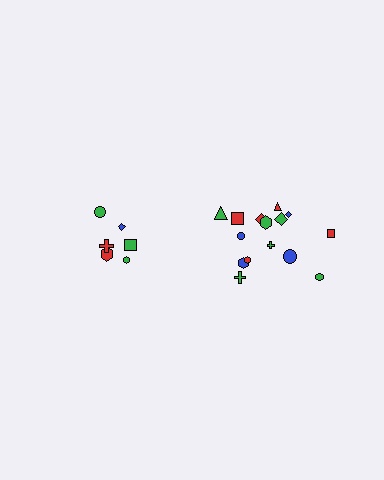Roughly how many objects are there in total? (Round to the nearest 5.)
Roughly 20 objects in total.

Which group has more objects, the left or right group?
The right group.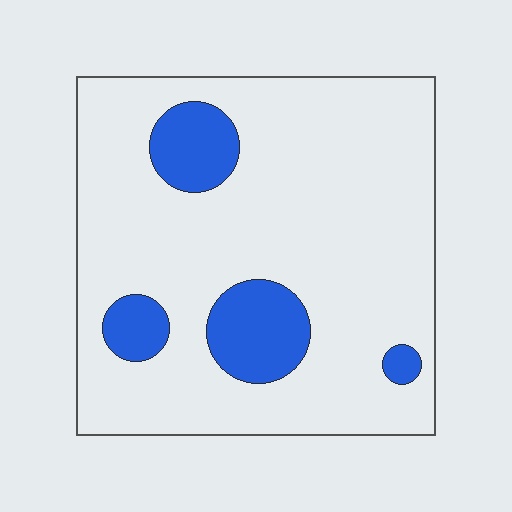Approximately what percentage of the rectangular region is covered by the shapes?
Approximately 15%.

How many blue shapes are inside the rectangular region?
4.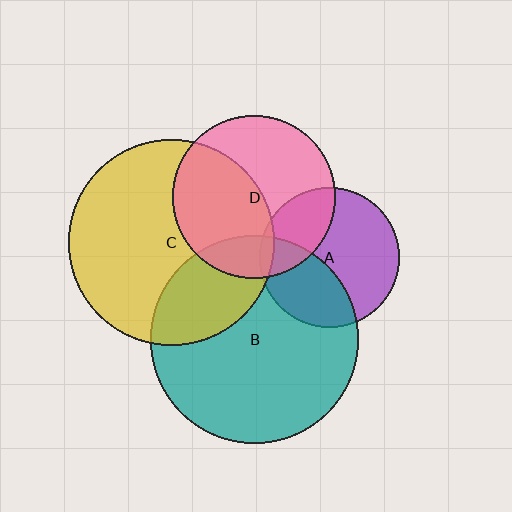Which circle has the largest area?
Circle B (teal).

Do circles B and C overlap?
Yes.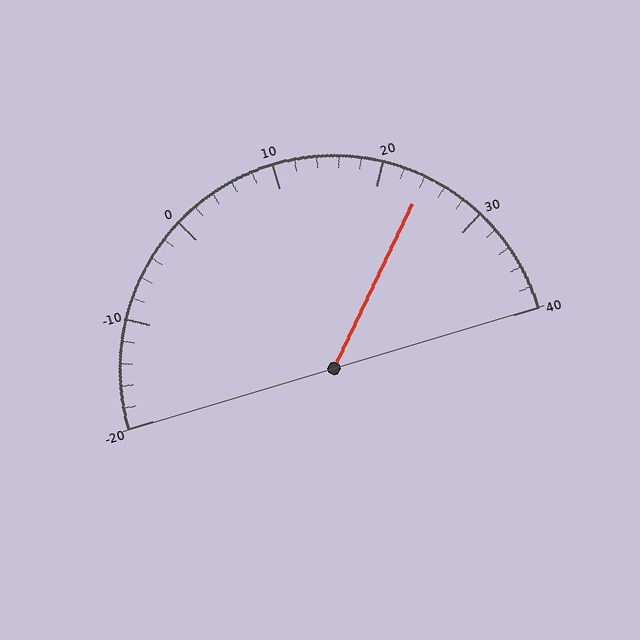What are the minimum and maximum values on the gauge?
The gauge ranges from -20 to 40.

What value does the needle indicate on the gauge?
The needle indicates approximately 24.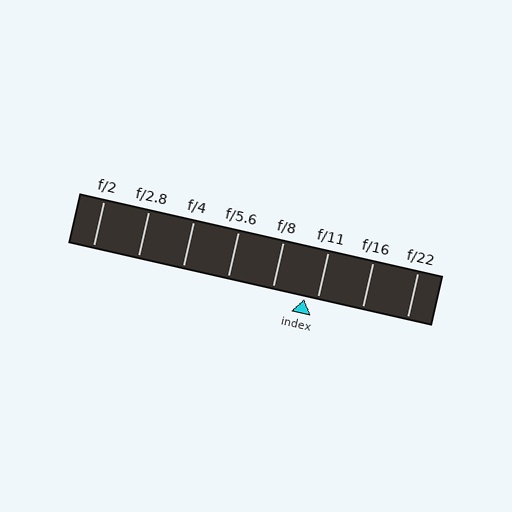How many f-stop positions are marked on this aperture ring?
There are 8 f-stop positions marked.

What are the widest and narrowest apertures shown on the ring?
The widest aperture shown is f/2 and the narrowest is f/22.